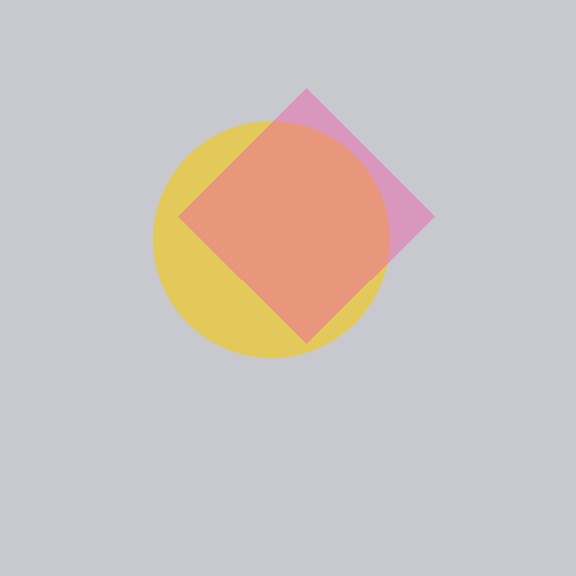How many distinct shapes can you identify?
There are 2 distinct shapes: a yellow circle, a pink diamond.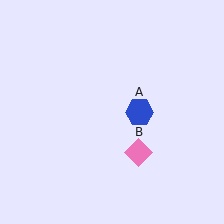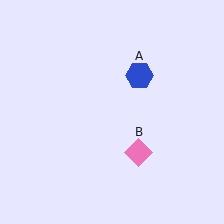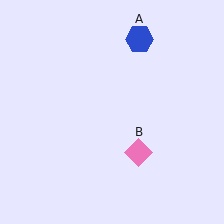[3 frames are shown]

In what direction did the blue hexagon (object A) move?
The blue hexagon (object A) moved up.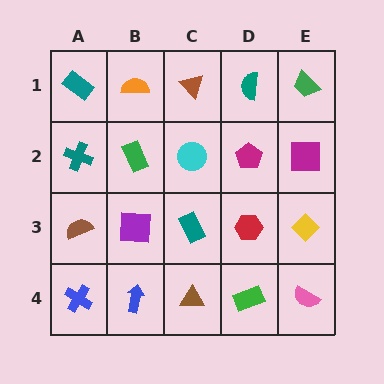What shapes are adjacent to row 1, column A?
A teal cross (row 2, column A), an orange semicircle (row 1, column B).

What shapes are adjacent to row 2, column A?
A teal rectangle (row 1, column A), a brown semicircle (row 3, column A), a green rectangle (row 2, column B).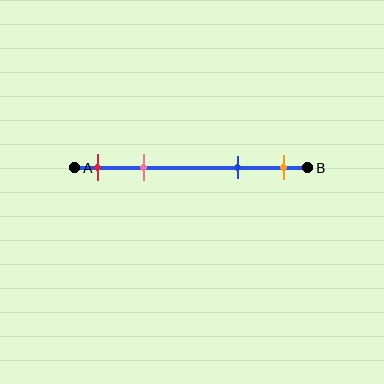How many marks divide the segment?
There are 4 marks dividing the segment.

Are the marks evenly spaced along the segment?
No, the marks are not evenly spaced.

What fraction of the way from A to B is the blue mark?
The blue mark is approximately 70% (0.7) of the way from A to B.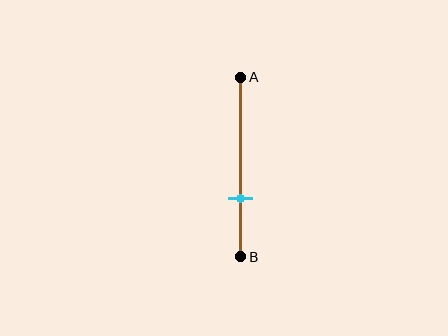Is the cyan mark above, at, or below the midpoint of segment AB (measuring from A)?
The cyan mark is below the midpoint of segment AB.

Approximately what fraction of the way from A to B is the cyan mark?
The cyan mark is approximately 70% of the way from A to B.